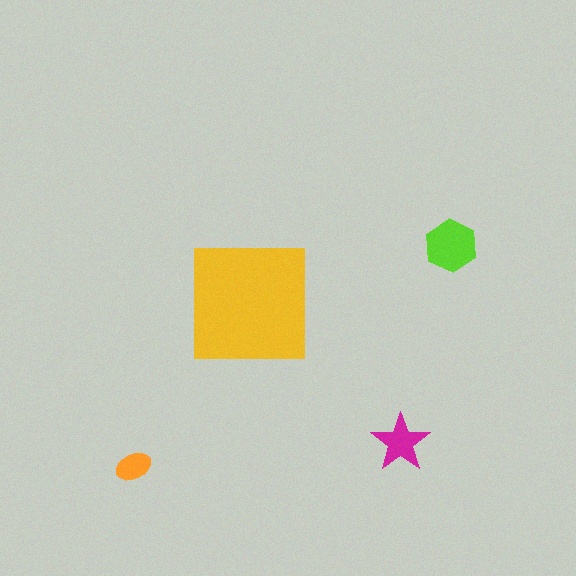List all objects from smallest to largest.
The orange ellipse, the magenta star, the lime hexagon, the yellow square.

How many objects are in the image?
There are 4 objects in the image.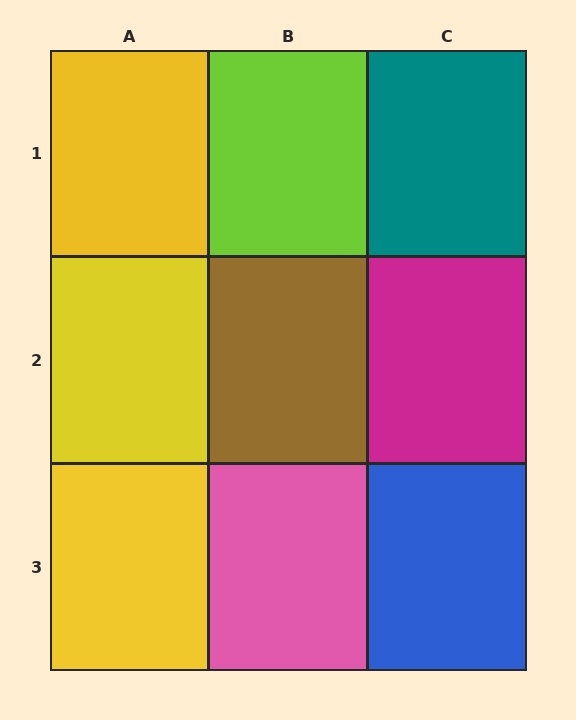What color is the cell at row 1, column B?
Lime.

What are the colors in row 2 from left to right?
Yellow, brown, magenta.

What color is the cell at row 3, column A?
Yellow.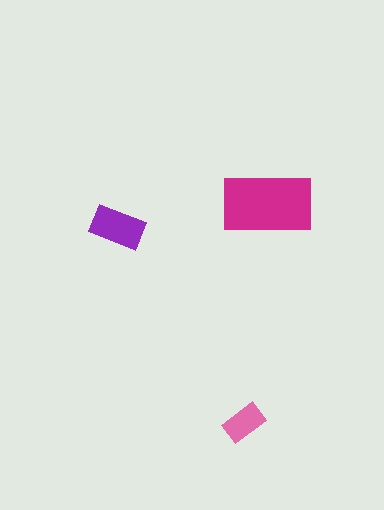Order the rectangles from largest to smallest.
the magenta one, the purple one, the pink one.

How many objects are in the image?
There are 3 objects in the image.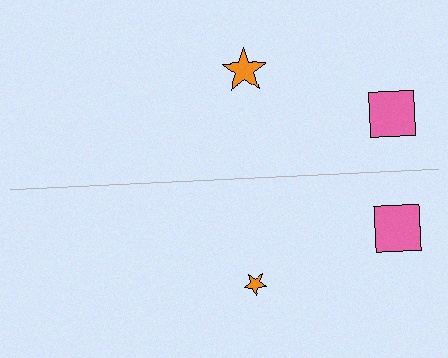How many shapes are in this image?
There are 4 shapes in this image.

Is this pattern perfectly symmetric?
No, the pattern is not perfectly symmetric. The orange star on the bottom side has a different size than its mirror counterpart.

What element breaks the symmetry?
The orange star on the bottom side has a different size than its mirror counterpart.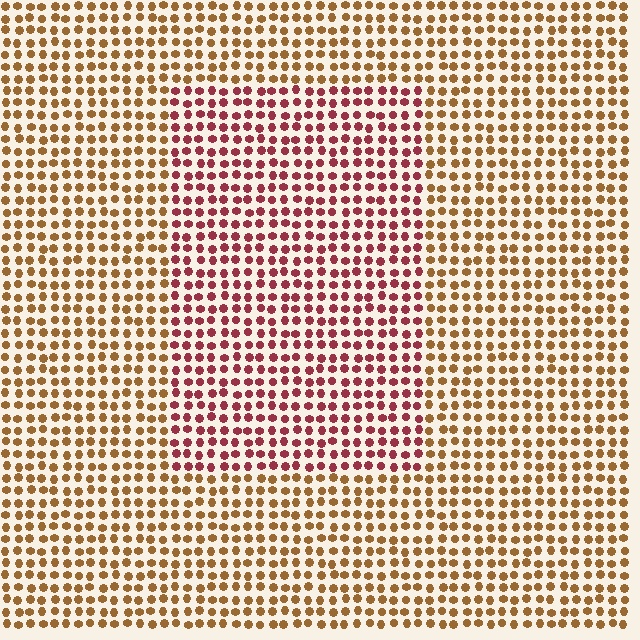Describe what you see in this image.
The image is filled with small brown elements in a uniform arrangement. A rectangle-shaped region is visible where the elements are tinted to a slightly different hue, forming a subtle color boundary.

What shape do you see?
I see a rectangle.